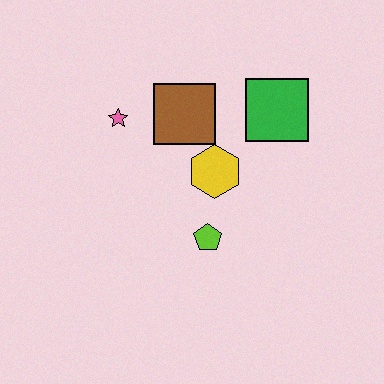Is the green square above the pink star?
Yes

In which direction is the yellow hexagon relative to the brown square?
The yellow hexagon is below the brown square.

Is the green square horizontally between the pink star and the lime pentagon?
No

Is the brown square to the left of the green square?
Yes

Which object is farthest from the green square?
The pink star is farthest from the green square.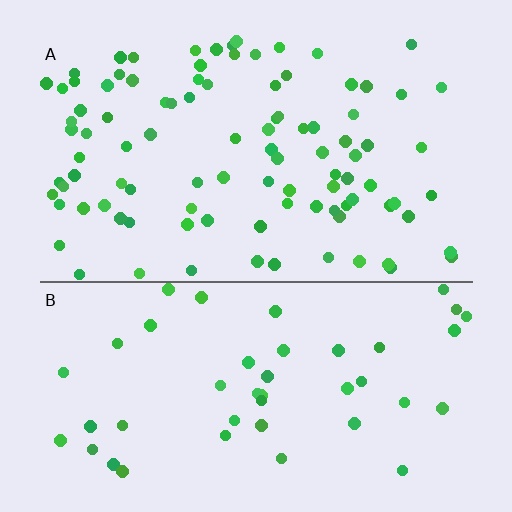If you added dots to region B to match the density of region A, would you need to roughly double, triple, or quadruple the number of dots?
Approximately double.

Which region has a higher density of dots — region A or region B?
A (the top).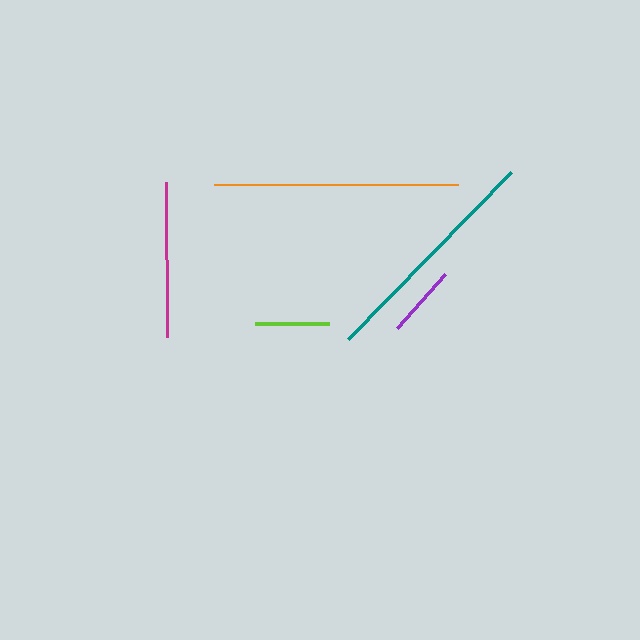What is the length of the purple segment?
The purple segment is approximately 72 pixels long.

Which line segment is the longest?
The orange line is the longest at approximately 244 pixels.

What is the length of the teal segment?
The teal segment is approximately 233 pixels long.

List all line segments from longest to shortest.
From longest to shortest: orange, teal, magenta, lime, purple.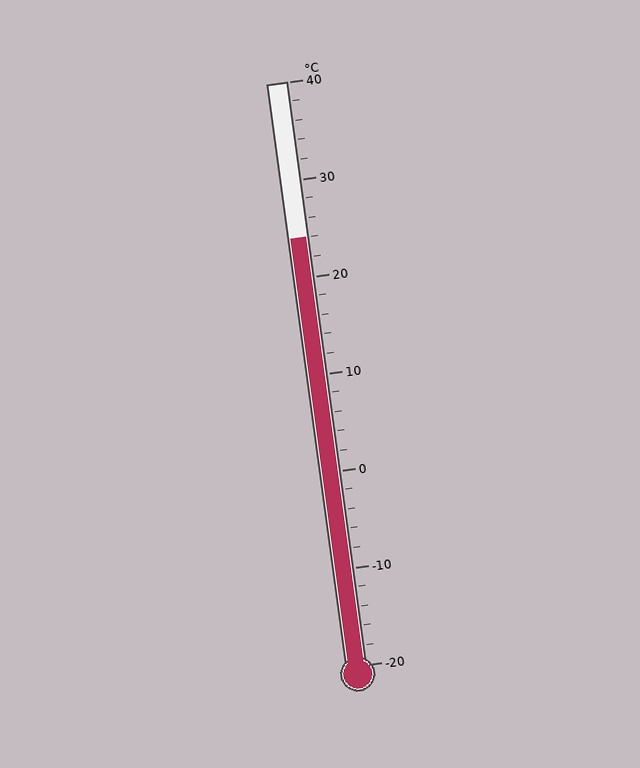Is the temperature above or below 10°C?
The temperature is above 10°C.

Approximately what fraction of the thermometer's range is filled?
The thermometer is filled to approximately 75% of its range.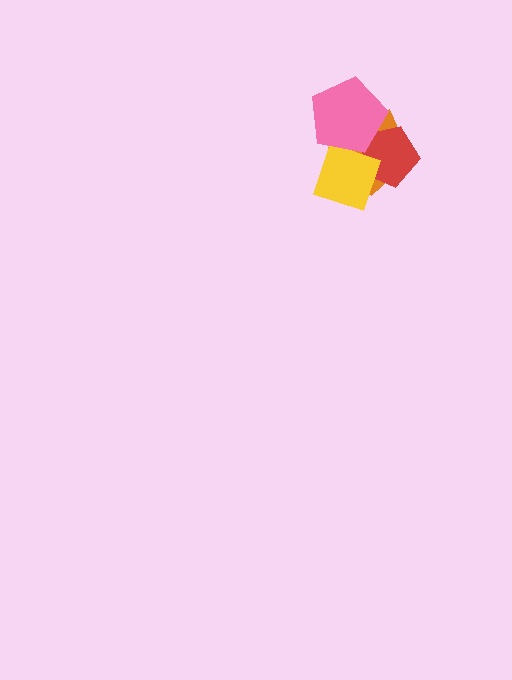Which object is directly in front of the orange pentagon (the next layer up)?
The red pentagon is directly in front of the orange pentagon.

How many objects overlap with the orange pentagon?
3 objects overlap with the orange pentagon.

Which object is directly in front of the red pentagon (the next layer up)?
The yellow diamond is directly in front of the red pentagon.